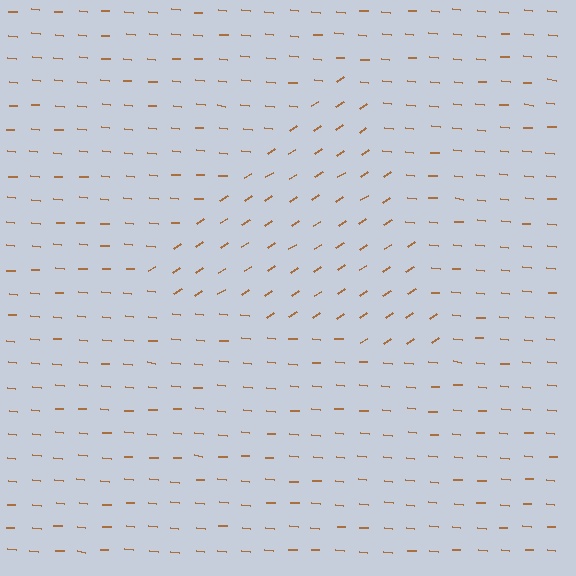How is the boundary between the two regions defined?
The boundary is defined purely by a change in line orientation (approximately 38 degrees difference). All lines are the same color and thickness.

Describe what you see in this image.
The image is filled with small brown line segments. A triangle region in the image has lines oriented differently from the surrounding lines, creating a visible texture boundary.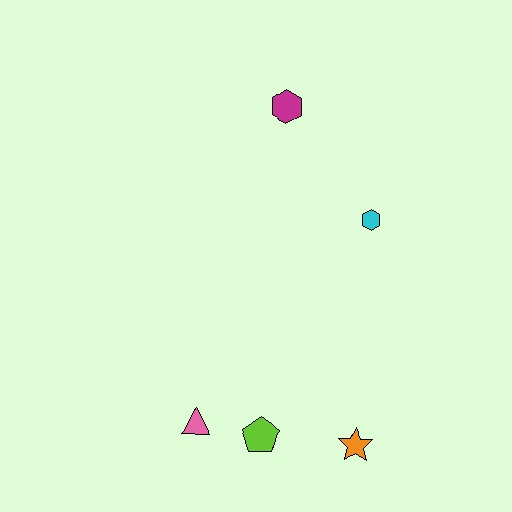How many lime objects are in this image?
There is 1 lime object.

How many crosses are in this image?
There are no crosses.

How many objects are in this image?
There are 5 objects.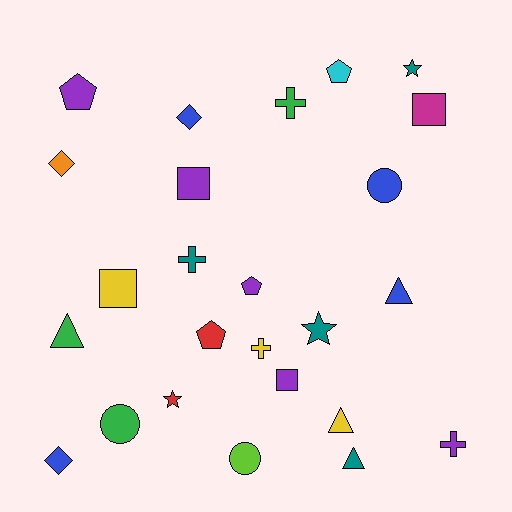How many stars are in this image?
There are 3 stars.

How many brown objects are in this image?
There are no brown objects.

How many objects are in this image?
There are 25 objects.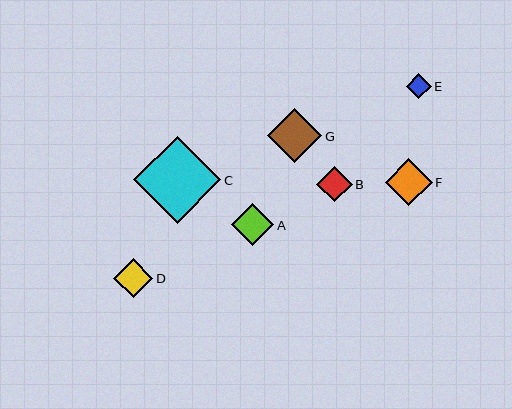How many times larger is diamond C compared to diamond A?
Diamond C is approximately 2.1 times the size of diamond A.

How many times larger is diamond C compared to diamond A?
Diamond C is approximately 2.1 times the size of diamond A.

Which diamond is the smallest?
Diamond E is the smallest with a size of approximately 25 pixels.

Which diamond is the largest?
Diamond C is the largest with a size of approximately 87 pixels.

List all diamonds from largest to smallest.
From largest to smallest: C, G, F, A, D, B, E.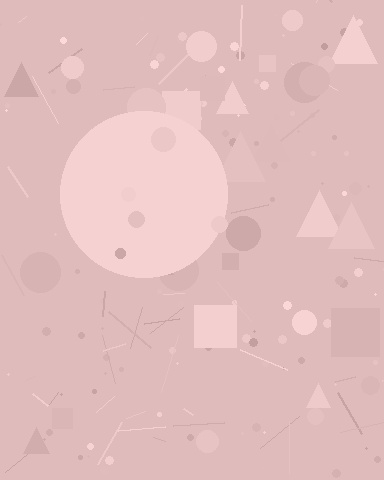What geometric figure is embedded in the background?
A circle is embedded in the background.